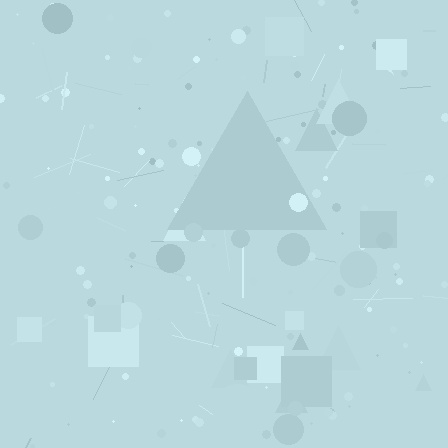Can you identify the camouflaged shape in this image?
The camouflaged shape is a triangle.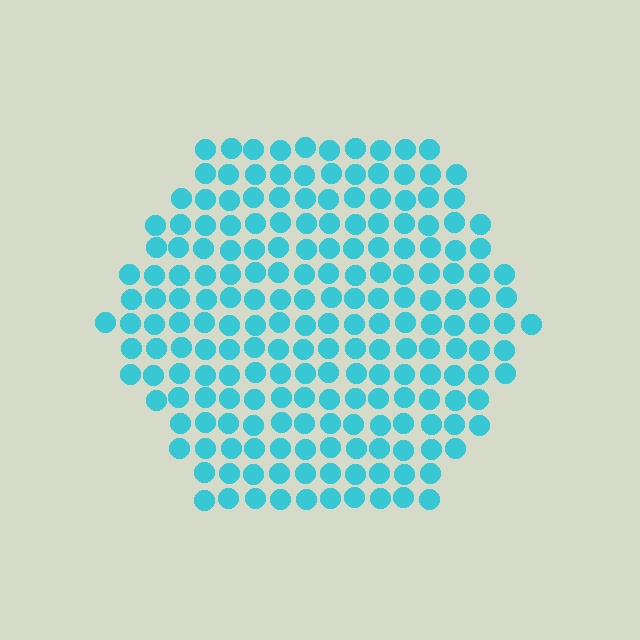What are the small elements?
The small elements are circles.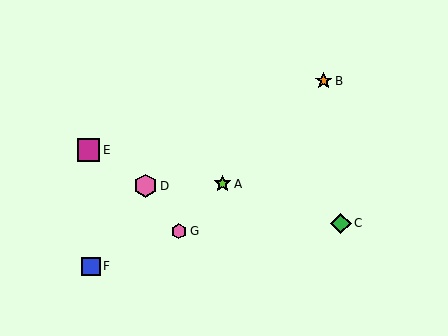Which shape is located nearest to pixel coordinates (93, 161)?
The magenta square (labeled E) at (89, 150) is nearest to that location.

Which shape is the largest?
The pink hexagon (labeled D) is the largest.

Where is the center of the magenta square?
The center of the magenta square is at (89, 150).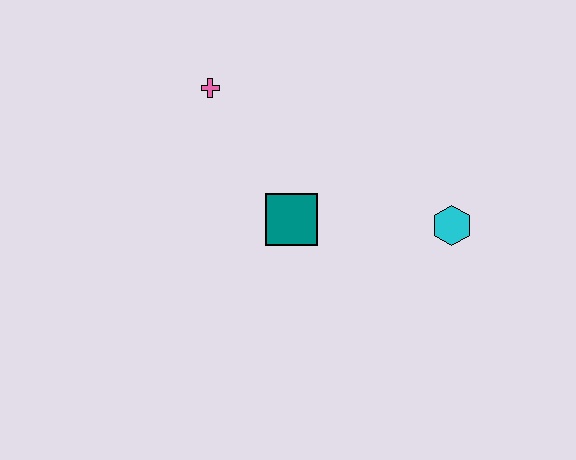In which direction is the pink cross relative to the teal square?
The pink cross is above the teal square.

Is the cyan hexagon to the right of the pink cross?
Yes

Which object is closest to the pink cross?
The teal square is closest to the pink cross.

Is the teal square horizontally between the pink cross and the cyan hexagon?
Yes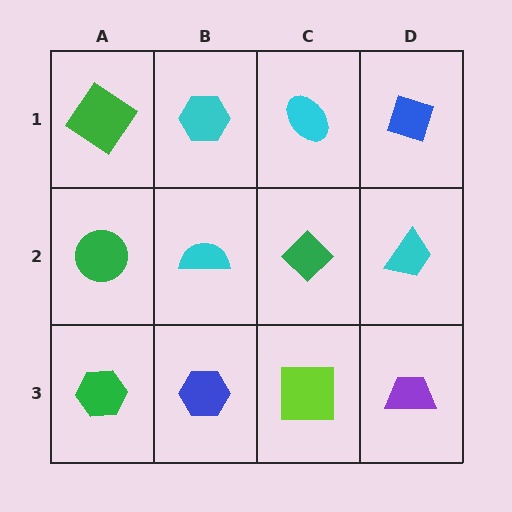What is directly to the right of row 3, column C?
A purple trapezoid.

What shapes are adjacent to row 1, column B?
A cyan semicircle (row 2, column B), a green diamond (row 1, column A), a cyan ellipse (row 1, column C).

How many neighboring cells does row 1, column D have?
2.